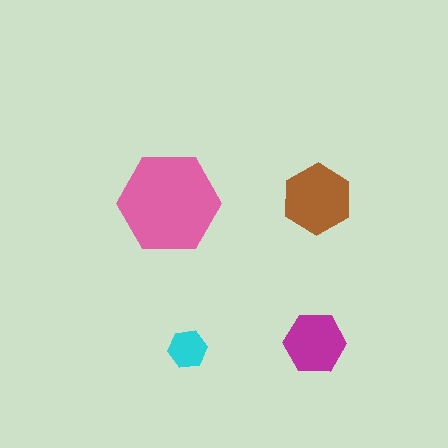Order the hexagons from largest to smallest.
the pink one, the brown one, the magenta one, the cyan one.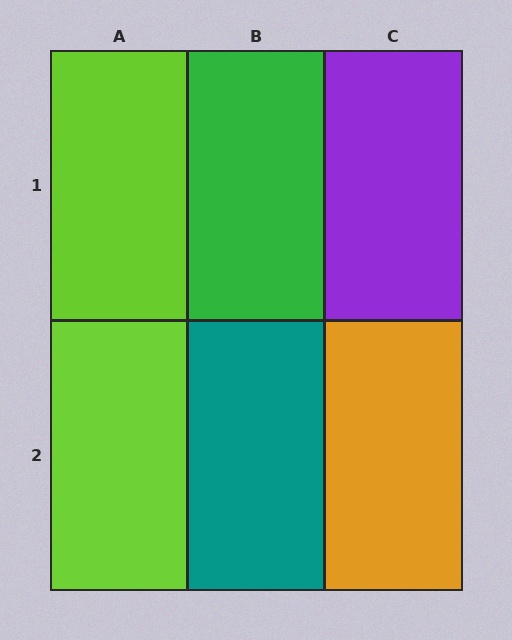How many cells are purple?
1 cell is purple.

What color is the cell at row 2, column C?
Orange.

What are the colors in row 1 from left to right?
Lime, green, purple.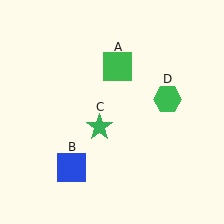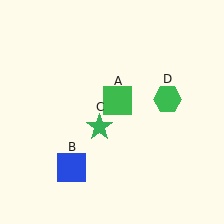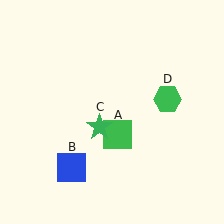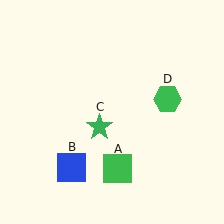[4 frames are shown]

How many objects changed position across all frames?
1 object changed position: green square (object A).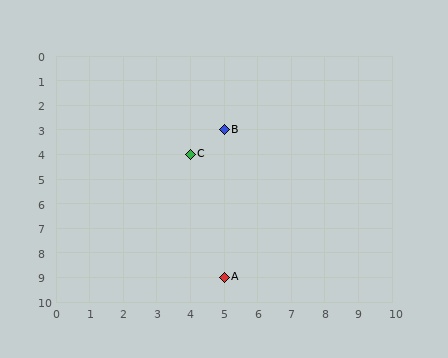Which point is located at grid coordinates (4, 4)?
Point C is at (4, 4).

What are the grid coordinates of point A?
Point A is at grid coordinates (5, 9).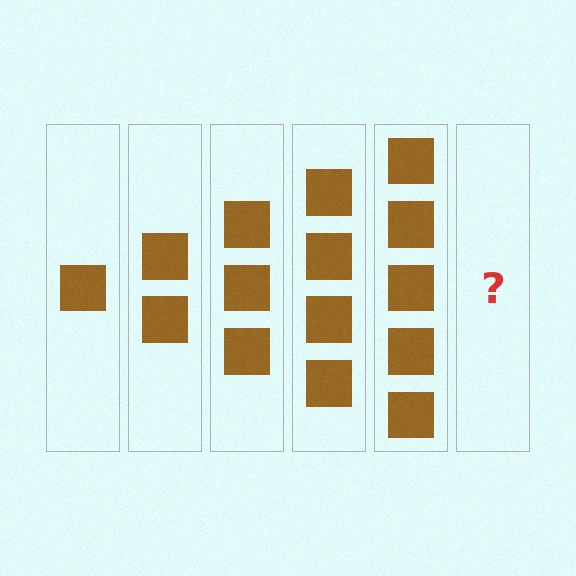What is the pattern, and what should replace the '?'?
The pattern is that each step adds one more square. The '?' should be 6 squares.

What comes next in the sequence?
The next element should be 6 squares.